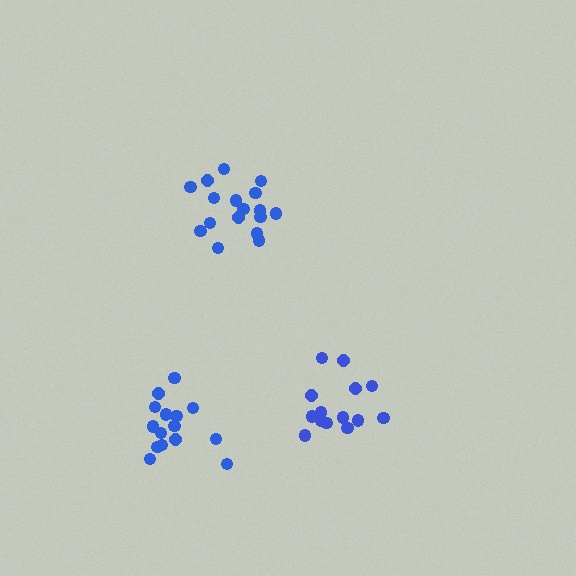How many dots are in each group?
Group 1: 17 dots, Group 2: 15 dots, Group 3: 14 dots (46 total).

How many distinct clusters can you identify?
There are 3 distinct clusters.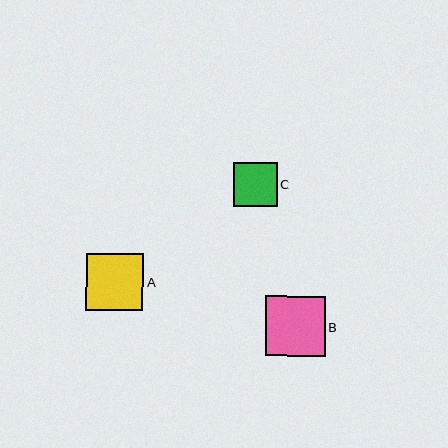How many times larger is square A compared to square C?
Square A is approximately 1.3 times the size of square C.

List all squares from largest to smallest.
From largest to smallest: B, A, C.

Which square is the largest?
Square B is the largest with a size of approximately 59 pixels.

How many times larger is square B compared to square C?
Square B is approximately 1.3 times the size of square C.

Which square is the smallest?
Square C is the smallest with a size of approximately 44 pixels.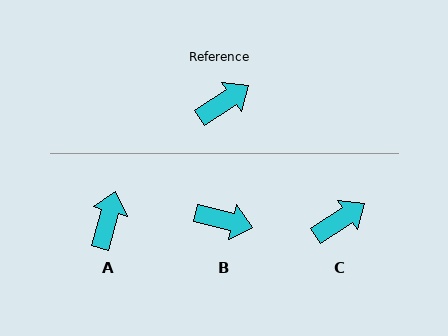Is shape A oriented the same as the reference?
No, it is off by about 41 degrees.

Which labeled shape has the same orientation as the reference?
C.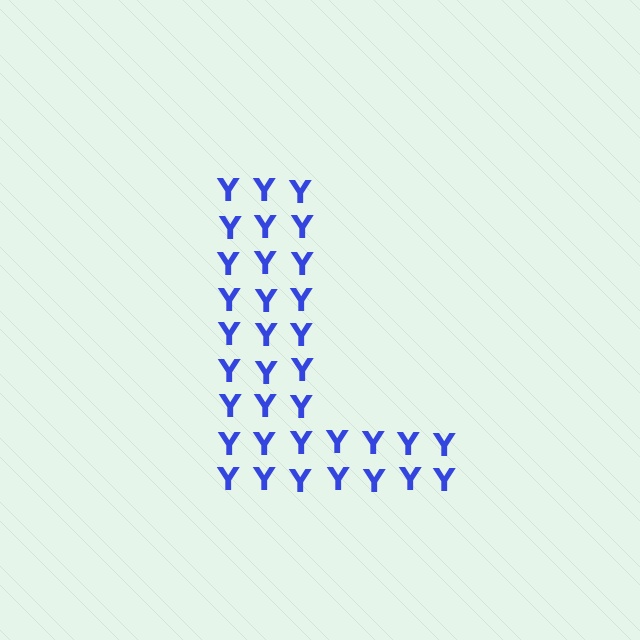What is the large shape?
The large shape is the letter L.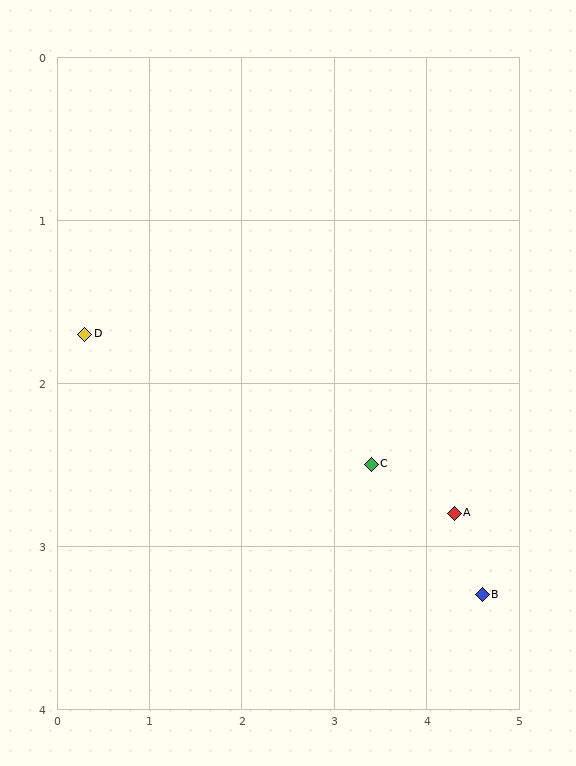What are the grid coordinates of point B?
Point B is at approximately (4.6, 3.3).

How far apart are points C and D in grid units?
Points C and D are about 3.2 grid units apart.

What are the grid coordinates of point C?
Point C is at approximately (3.4, 2.5).